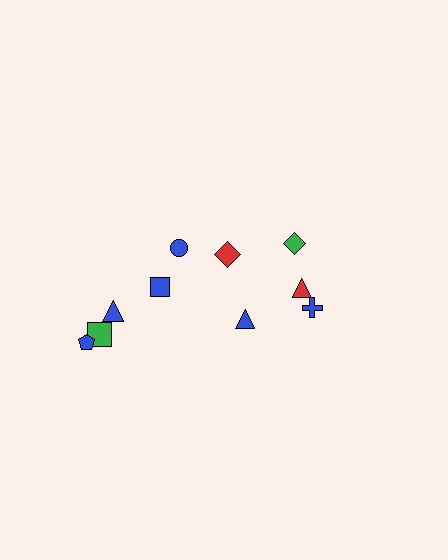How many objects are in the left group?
There are 6 objects.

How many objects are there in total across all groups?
There are 10 objects.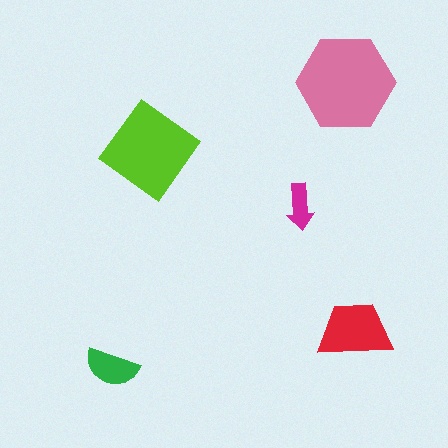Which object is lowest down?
The green semicircle is bottommost.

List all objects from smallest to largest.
The magenta arrow, the green semicircle, the red trapezoid, the lime diamond, the pink hexagon.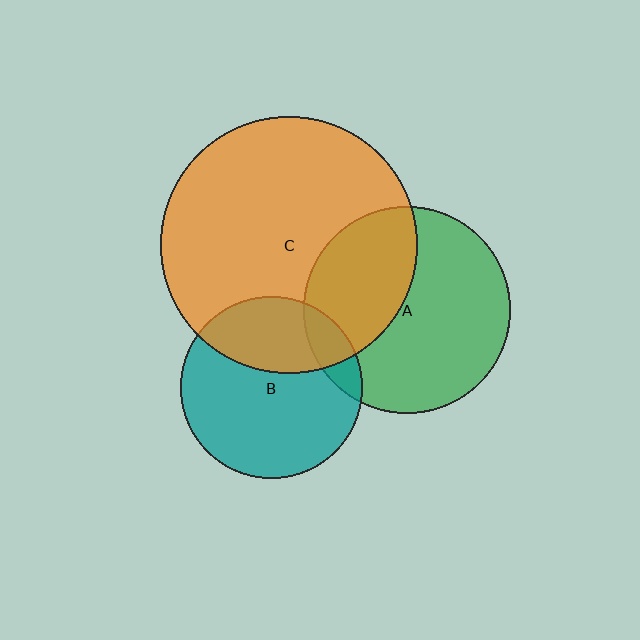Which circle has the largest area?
Circle C (orange).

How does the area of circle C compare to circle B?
Approximately 2.0 times.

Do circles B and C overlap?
Yes.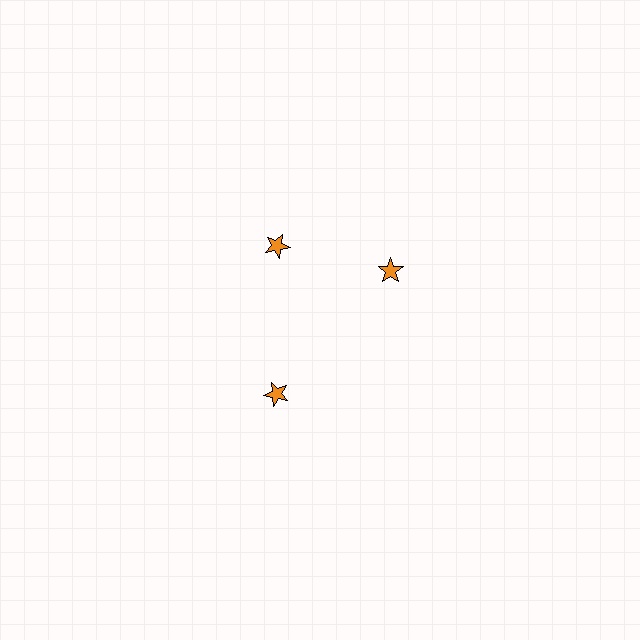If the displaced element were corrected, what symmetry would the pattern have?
It would have 3-fold rotational symmetry — the pattern would map onto itself every 120 degrees.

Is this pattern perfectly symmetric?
No. The 3 orange stars are arranged in a ring, but one element near the 3 o'clock position is rotated out of alignment along the ring, breaking the 3-fold rotational symmetry.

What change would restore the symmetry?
The symmetry would be restored by rotating it back into even spacing with its neighbors so that all 3 stars sit at equal angles and equal distance from the center.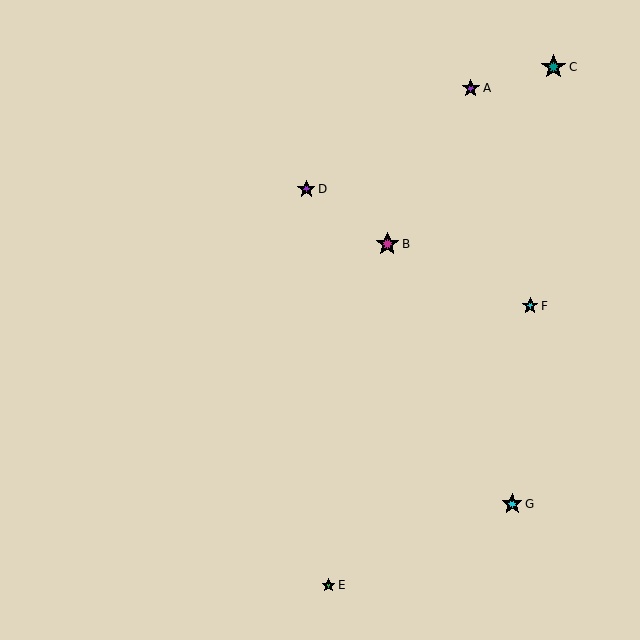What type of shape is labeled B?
Shape B is a magenta star.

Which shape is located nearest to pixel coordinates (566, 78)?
The teal star (labeled C) at (553, 67) is nearest to that location.